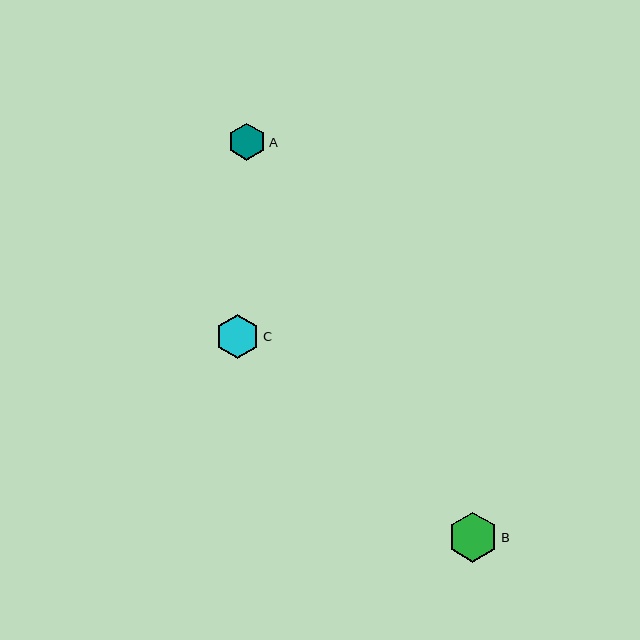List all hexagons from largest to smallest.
From largest to smallest: B, C, A.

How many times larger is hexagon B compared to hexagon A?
Hexagon B is approximately 1.3 times the size of hexagon A.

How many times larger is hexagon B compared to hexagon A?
Hexagon B is approximately 1.3 times the size of hexagon A.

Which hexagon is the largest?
Hexagon B is the largest with a size of approximately 50 pixels.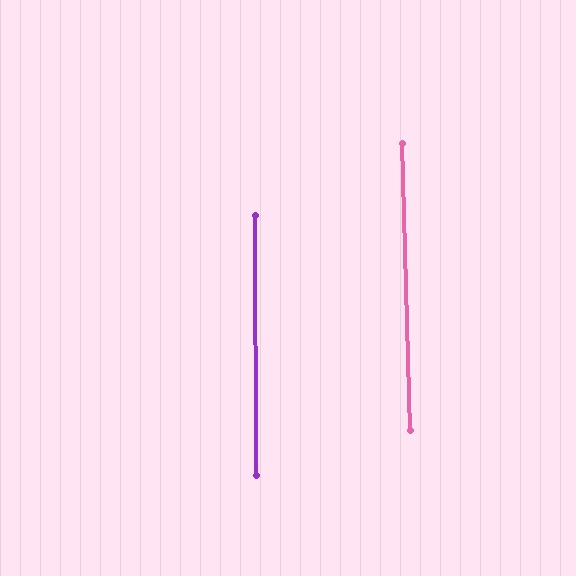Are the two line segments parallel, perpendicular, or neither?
Parallel — their directions differ by only 1.4°.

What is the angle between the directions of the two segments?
Approximately 1 degree.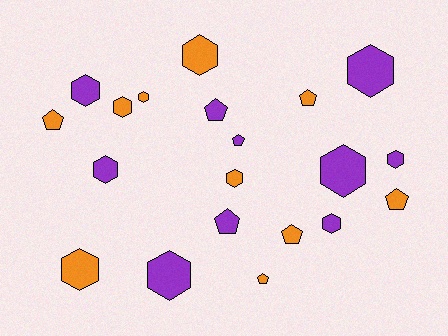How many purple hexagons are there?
There are 7 purple hexagons.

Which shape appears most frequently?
Hexagon, with 12 objects.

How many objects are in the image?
There are 20 objects.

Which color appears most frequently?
Purple, with 10 objects.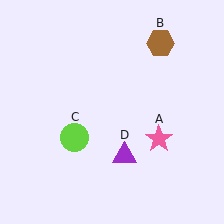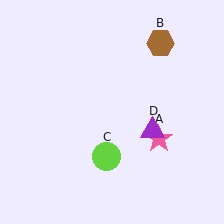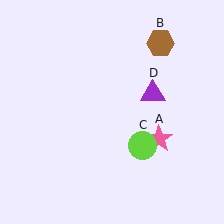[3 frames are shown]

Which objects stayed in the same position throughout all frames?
Pink star (object A) and brown hexagon (object B) remained stationary.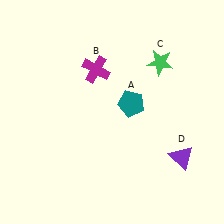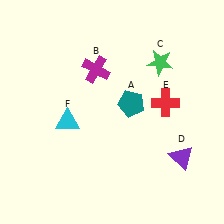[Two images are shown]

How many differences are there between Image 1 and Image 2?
There are 2 differences between the two images.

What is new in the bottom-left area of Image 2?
A cyan triangle (F) was added in the bottom-left area of Image 2.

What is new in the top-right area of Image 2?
A red cross (E) was added in the top-right area of Image 2.